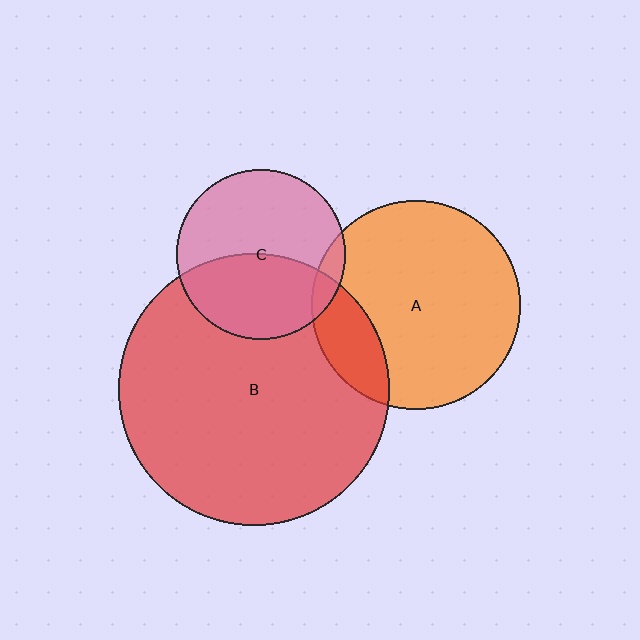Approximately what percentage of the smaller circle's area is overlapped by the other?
Approximately 5%.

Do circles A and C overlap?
Yes.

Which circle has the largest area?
Circle B (red).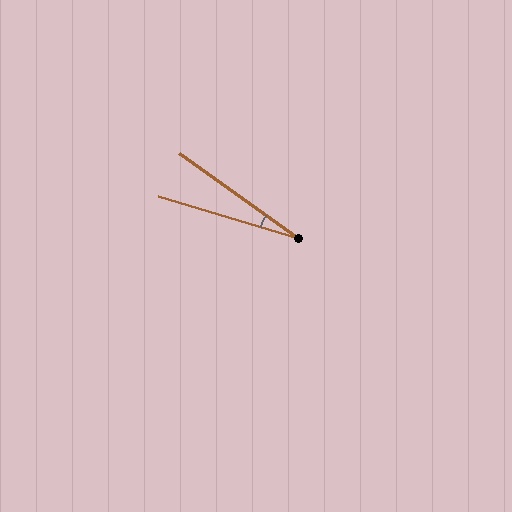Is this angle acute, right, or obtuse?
It is acute.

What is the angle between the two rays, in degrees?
Approximately 19 degrees.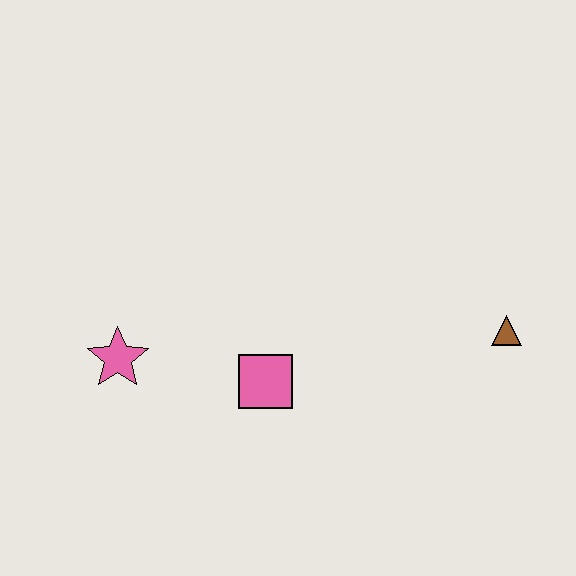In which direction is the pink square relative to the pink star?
The pink square is to the right of the pink star.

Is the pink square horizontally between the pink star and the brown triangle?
Yes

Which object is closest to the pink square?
The pink star is closest to the pink square.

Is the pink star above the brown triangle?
No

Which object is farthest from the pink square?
The brown triangle is farthest from the pink square.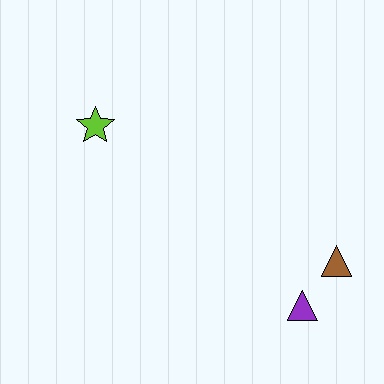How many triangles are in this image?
There are 2 triangles.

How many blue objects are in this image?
There are no blue objects.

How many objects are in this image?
There are 3 objects.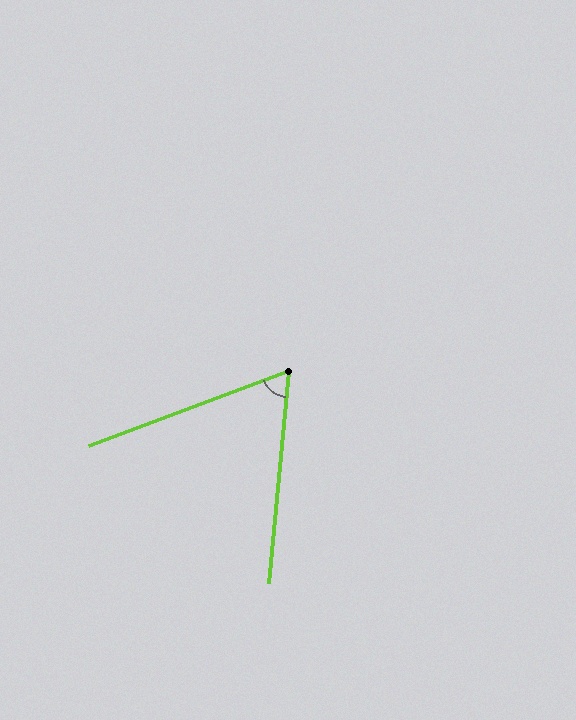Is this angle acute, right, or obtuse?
It is acute.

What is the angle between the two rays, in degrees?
Approximately 64 degrees.